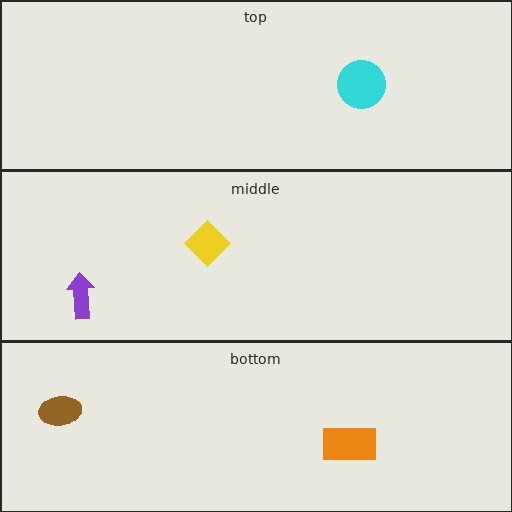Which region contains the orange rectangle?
The bottom region.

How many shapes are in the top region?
1.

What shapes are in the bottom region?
The orange rectangle, the brown ellipse.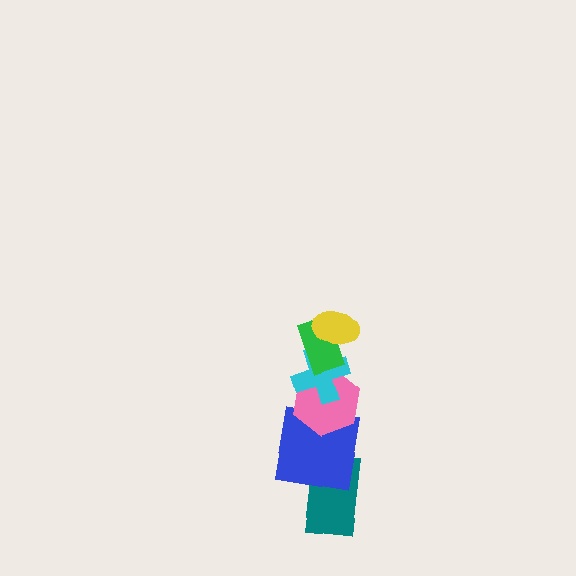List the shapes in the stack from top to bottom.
From top to bottom: the yellow ellipse, the green rectangle, the cyan cross, the pink hexagon, the blue square, the teal rectangle.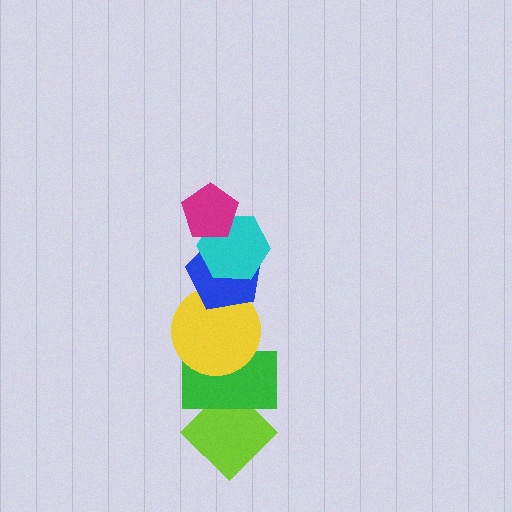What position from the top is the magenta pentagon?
The magenta pentagon is 1st from the top.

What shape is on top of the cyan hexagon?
The magenta pentagon is on top of the cyan hexagon.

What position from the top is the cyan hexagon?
The cyan hexagon is 2nd from the top.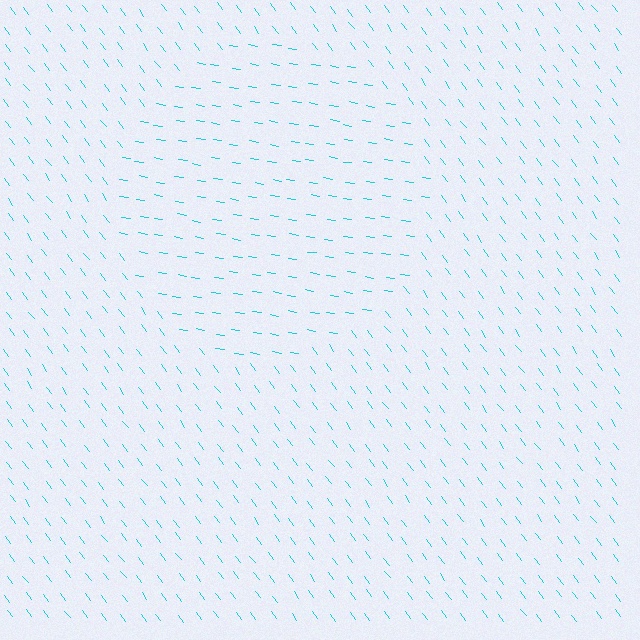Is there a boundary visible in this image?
Yes, there is a texture boundary formed by a change in line orientation.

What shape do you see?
I see a circle.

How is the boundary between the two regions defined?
The boundary is defined purely by a change in line orientation (approximately 45 degrees difference). All lines are the same color and thickness.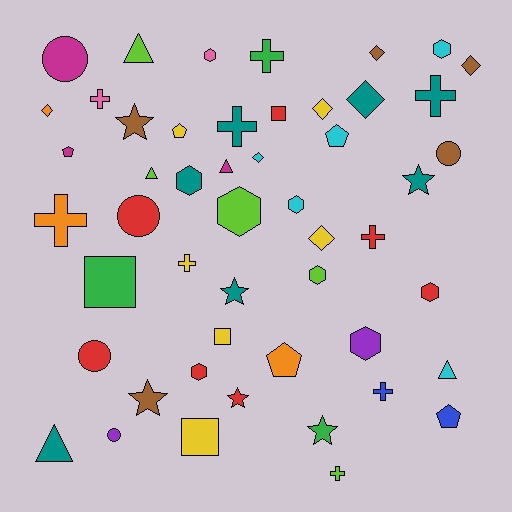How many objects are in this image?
There are 50 objects.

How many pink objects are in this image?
There are 2 pink objects.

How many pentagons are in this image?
There are 5 pentagons.